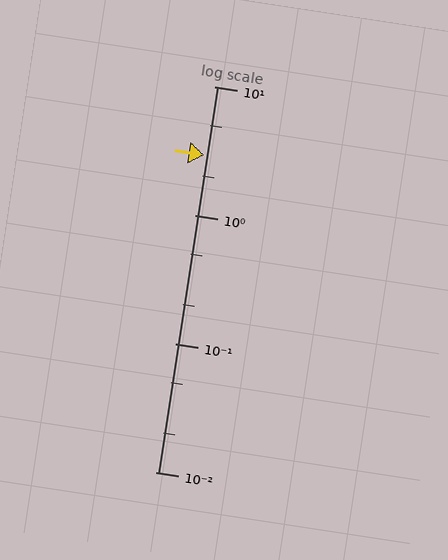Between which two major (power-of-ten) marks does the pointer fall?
The pointer is between 1 and 10.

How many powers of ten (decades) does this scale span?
The scale spans 3 decades, from 0.01 to 10.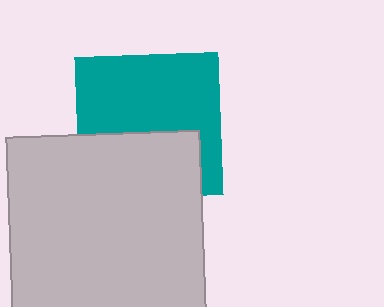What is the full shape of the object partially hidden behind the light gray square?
The partially hidden object is a teal square.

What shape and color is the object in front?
The object in front is a light gray square.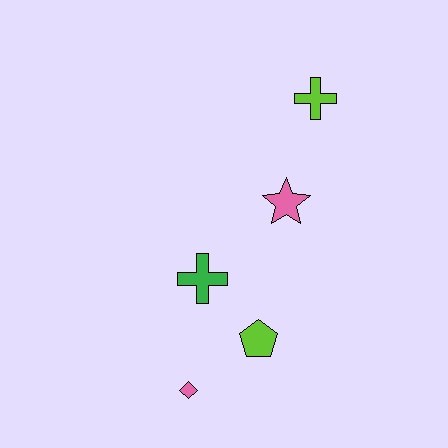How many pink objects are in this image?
There are 2 pink objects.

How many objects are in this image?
There are 5 objects.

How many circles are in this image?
There are no circles.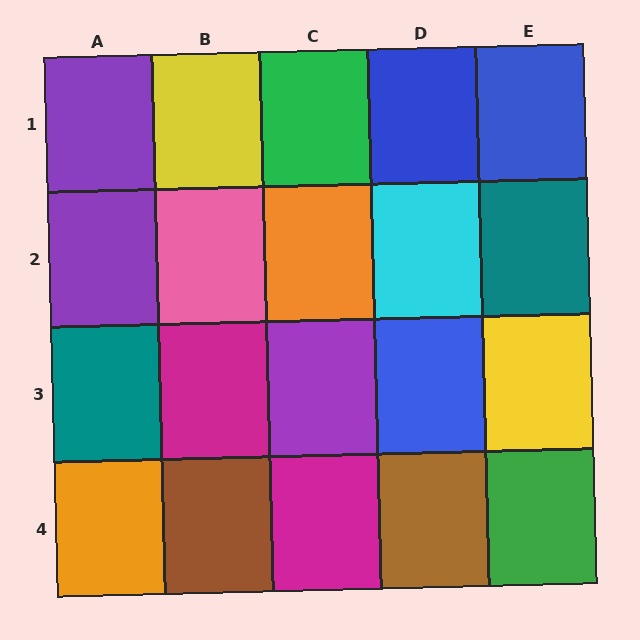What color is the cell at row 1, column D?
Blue.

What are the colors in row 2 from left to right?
Purple, pink, orange, cyan, teal.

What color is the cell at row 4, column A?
Orange.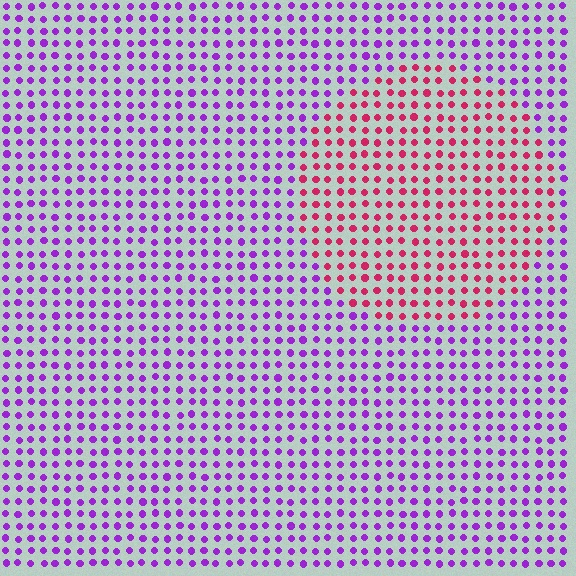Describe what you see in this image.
The image is filled with small purple elements in a uniform arrangement. A circle-shaped region is visible where the elements are tinted to a slightly different hue, forming a subtle color boundary.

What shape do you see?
I see a circle.